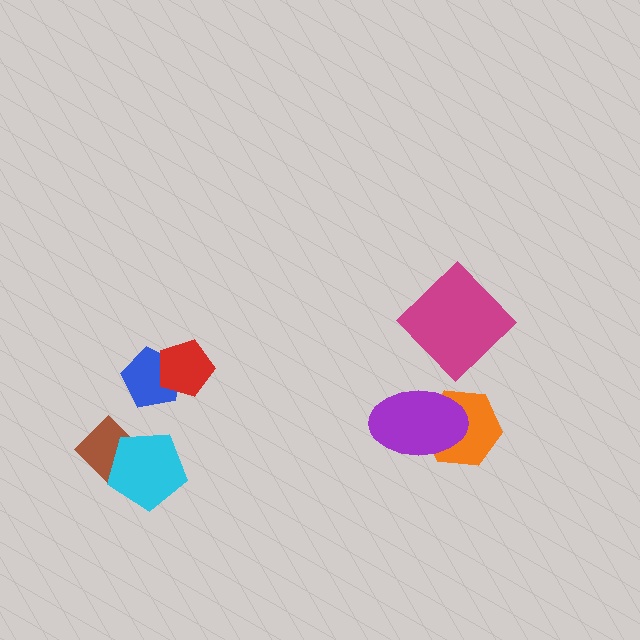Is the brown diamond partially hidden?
Yes, it is partially covered by another shape.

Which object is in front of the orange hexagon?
The purple ellipse is in front of the orange hexagon.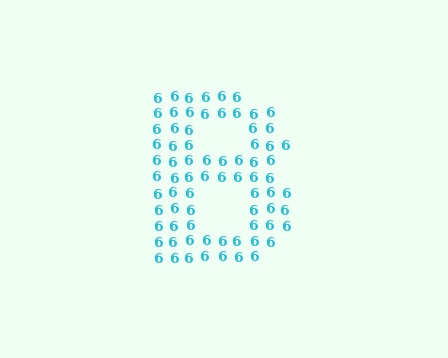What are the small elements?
The small elements are digit 6's.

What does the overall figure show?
The overall figure shows the letter B.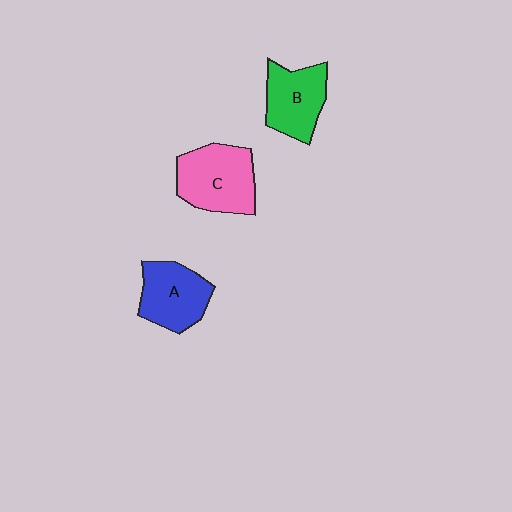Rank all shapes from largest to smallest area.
From largest to smallest: C (pink), A (blue), B (green).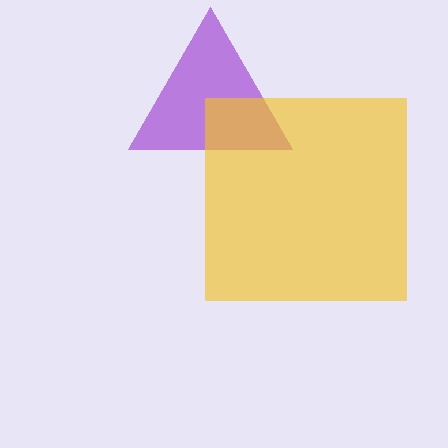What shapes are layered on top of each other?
The layered shapes are: a purple triangle, a yellow square.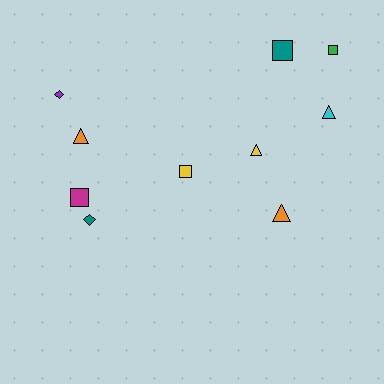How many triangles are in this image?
There are 4 triangles.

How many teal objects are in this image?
There are 2 teal objects.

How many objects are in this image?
There are 10 objects.